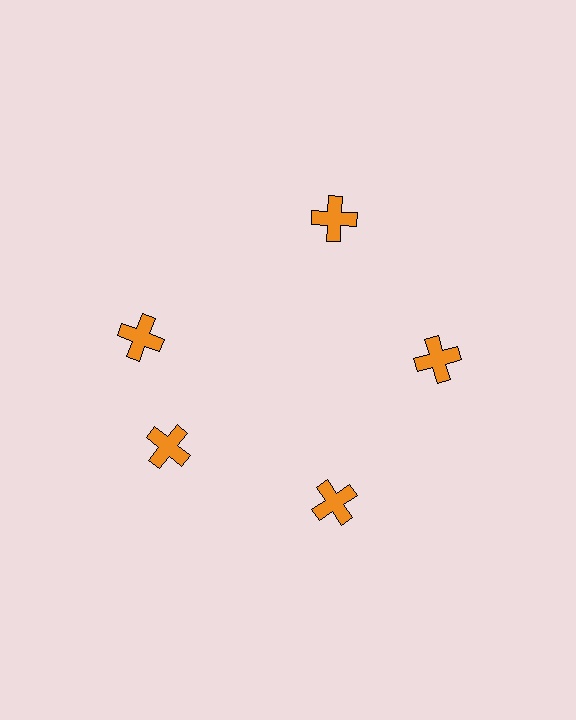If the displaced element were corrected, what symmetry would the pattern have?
It would have 5-fold rotational symmetry — the pattern would map onto itself every 72 degrees.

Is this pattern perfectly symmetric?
No. The 5 orange crosses are arranged in a ring, but one element near the 10 o'clock position is rotated out of alignment along the ring, breaking the 5-fold rotational symmetry.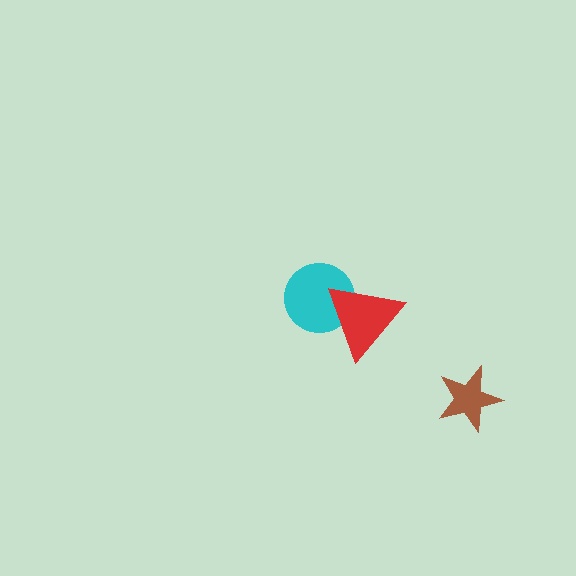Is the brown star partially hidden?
No, no other shape covers it.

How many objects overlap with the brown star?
0 objects overlap with the brown star.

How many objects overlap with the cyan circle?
1 object overlaps with the cyan circle.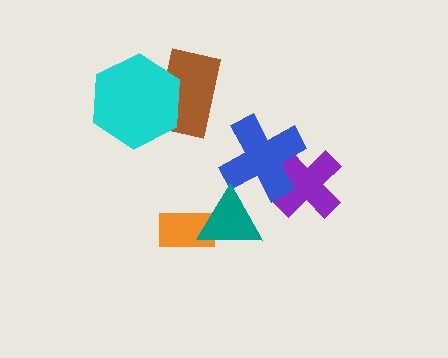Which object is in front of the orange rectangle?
The teal triangle is in front of the orange rectangle.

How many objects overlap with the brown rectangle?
1 object overlaps with the brown rectangle.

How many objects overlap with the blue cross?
2 objects overlap with the blue cross.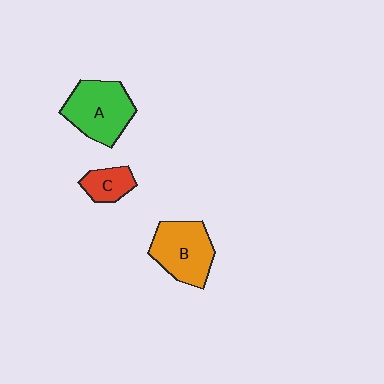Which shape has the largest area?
Shape A (green).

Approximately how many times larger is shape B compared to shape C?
Approximately 2.1 times.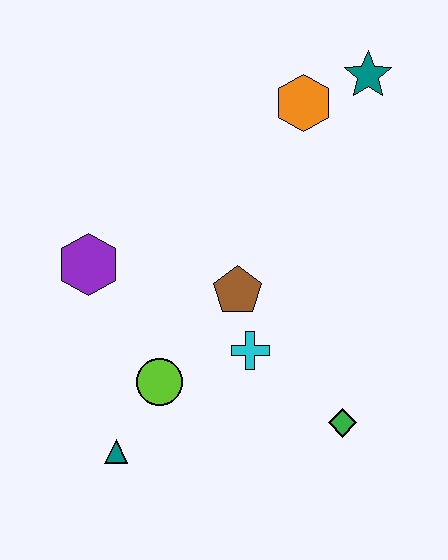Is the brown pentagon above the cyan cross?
Yes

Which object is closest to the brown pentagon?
The cyan cross is closest to the brown pentagon.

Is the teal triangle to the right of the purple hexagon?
Yes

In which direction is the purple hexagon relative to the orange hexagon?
The purple hexagon is to the left of the orange hexagon.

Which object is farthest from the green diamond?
The teal star is farthest from the green diamond.